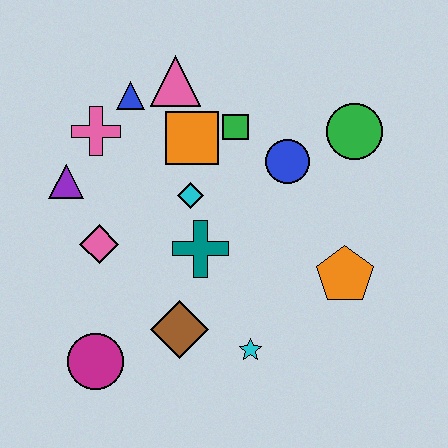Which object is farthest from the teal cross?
The green circle is farthest from the teal cross.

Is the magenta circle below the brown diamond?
Yes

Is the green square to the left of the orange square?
No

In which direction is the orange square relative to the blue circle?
The orange square is to the left of the blue circle.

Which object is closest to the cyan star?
The brown diamond is closest to the cyan star.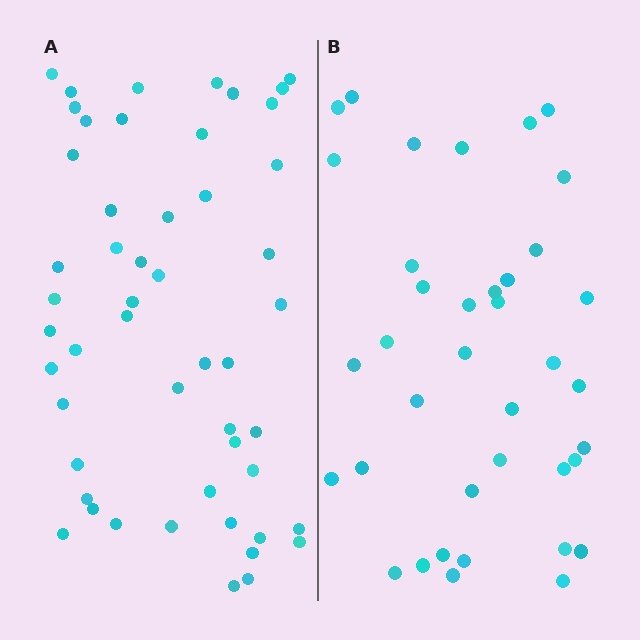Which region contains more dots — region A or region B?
Region A (the left region) has more dots.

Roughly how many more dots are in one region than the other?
Region A has approximately 15 more dots than region B.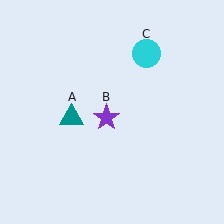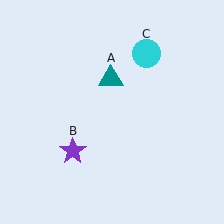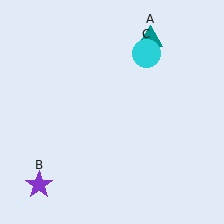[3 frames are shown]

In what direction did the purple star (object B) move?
The purple star (object B) moved down and to the left.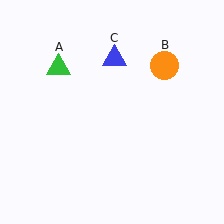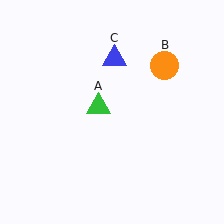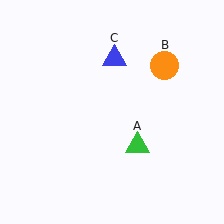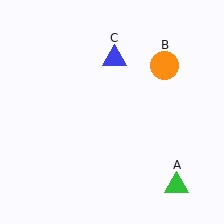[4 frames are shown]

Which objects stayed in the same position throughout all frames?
Orange circle (object B) and blue triangle (object C) remained stationary.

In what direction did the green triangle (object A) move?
The green triangle (object A) moved down and to the right.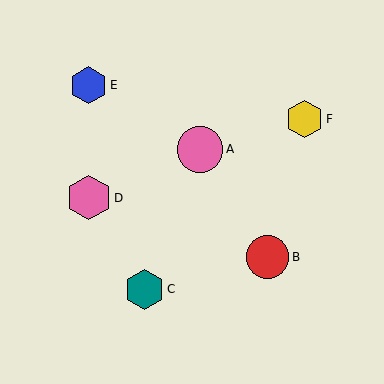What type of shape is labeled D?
Shape D is a pink hexagon.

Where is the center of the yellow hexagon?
The center of the yellow hexagon is at (304, 119).